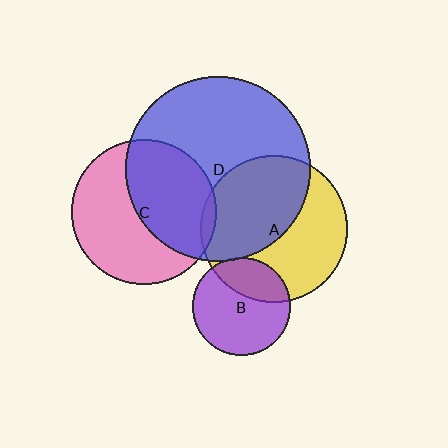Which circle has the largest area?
Circle D (blue).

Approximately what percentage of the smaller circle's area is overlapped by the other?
Approximately 45%.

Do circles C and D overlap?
Yes.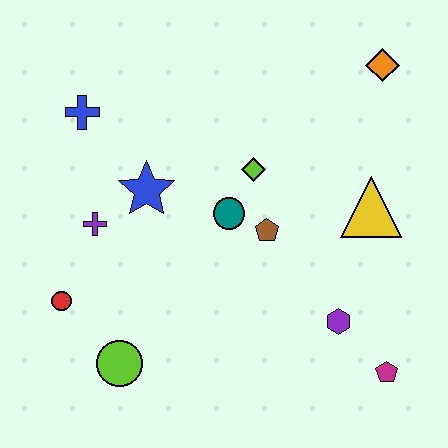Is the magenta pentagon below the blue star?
Yes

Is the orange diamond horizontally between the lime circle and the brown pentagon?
No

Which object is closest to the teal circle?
The brown pentagon is closest to the teal circle.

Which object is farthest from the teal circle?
The magenta pentagon is farthest from the teal circle.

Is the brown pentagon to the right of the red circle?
Yes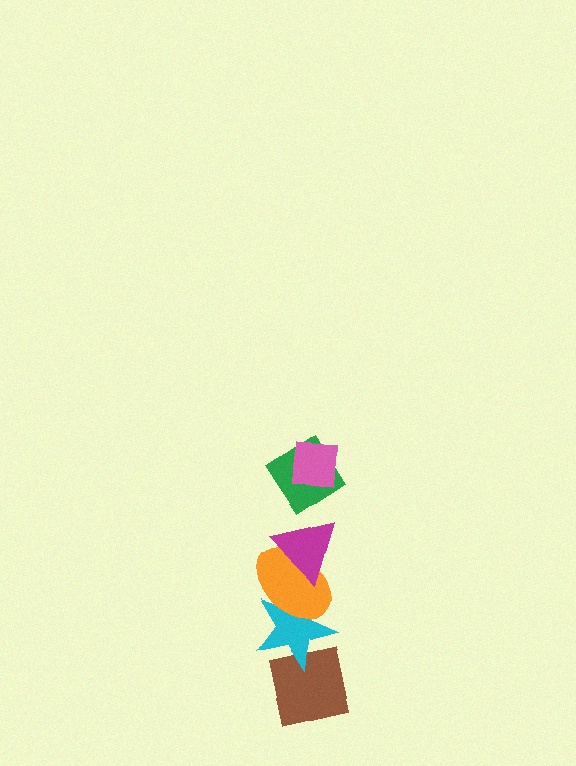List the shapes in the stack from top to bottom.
From top to bottom: the pink square, the green diamond, the magenta triangle, the orange ellipse, the cyan star, the brown square.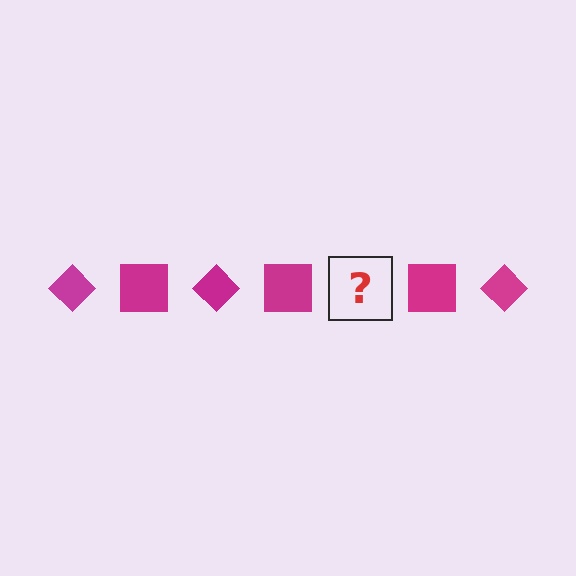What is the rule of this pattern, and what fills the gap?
The rule is that the pattern cycles through diamond, square shapes in magenta. The gap should be filled with a magenta diamond.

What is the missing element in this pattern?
The missing element is a magenta diamond.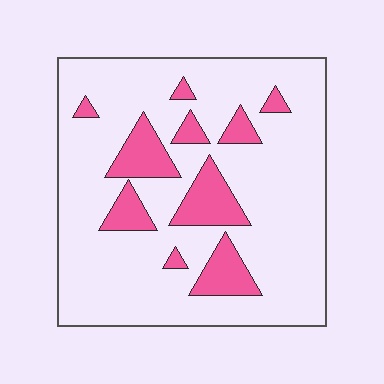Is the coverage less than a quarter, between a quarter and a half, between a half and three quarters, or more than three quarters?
Less than a quarter.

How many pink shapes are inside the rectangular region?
10.